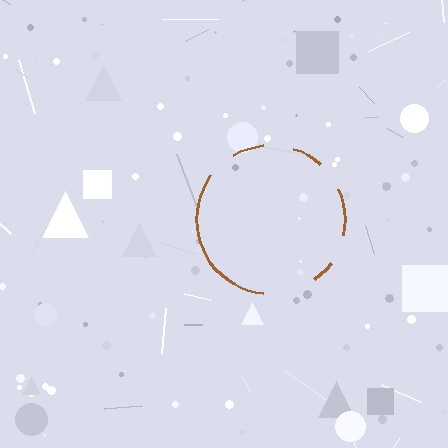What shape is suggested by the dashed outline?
The dashed outline suggests a circle.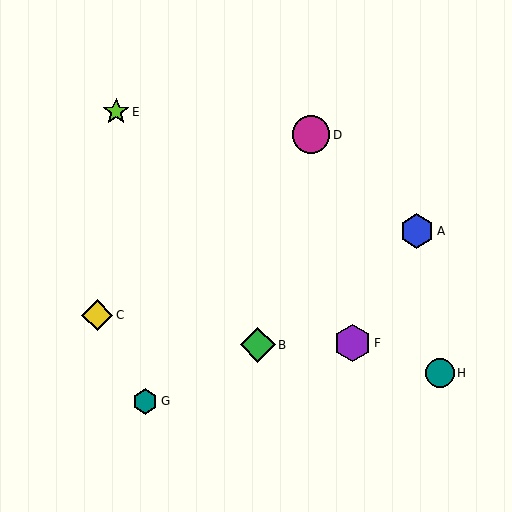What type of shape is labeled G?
Shape G is a teal hexagon.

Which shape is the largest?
The magenta circle (labeled D) is the largest.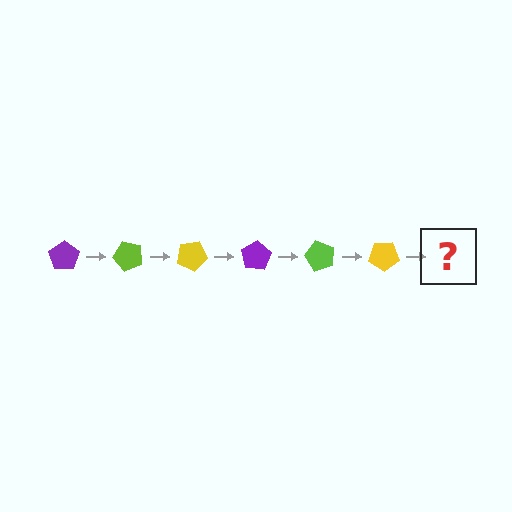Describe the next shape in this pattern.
It should be a purple pentagon, rotated 300 degrees from the start.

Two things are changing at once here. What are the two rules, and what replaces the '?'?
The two rules are that it rotates 50 degrees each step and the color cycles through purple, lime, and yellow. The '?' should be a purple pentagon, rotated 300 degrees from the start.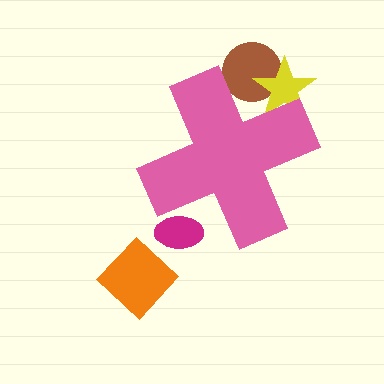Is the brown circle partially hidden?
Yes, the brown circle is partially hidden behind the pink cross.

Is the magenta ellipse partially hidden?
Yes, the magenta ellipse is partially hidden behind the pink cross.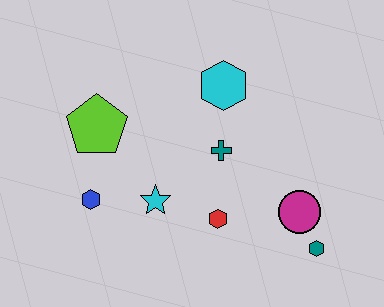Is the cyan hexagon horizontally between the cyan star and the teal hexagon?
Yes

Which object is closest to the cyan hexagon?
The teal cross is closest to the cyan hexagon.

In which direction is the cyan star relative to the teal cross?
The cyan star is to the left of the teal cross.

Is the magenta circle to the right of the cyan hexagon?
Yes